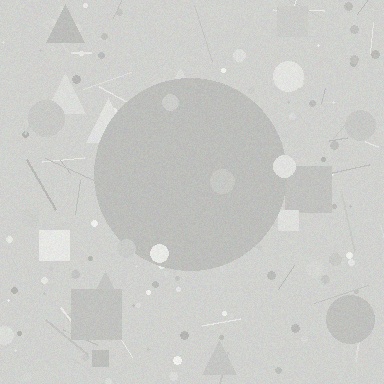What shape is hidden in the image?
A circle is hidden in the image.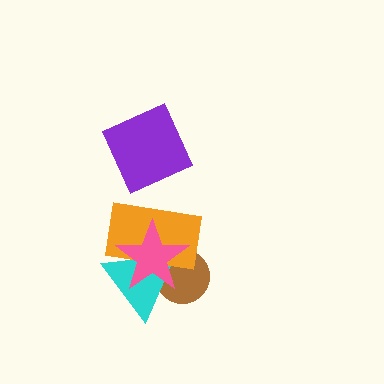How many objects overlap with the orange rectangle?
3 objects overlap with the orange rectangle.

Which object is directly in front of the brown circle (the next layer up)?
The cyan triangle is directly in front of the brown circle.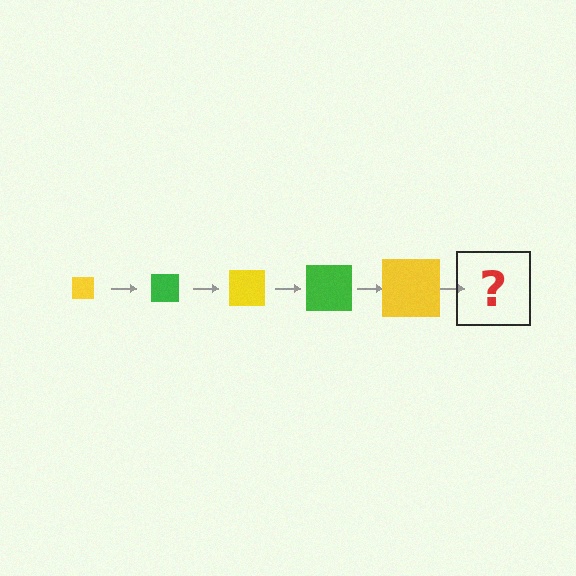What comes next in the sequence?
The next element should be a green square, larger than the previous one.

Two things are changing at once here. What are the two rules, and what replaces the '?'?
The two rules are that the square grows larger each step and the color cycles through yellow and green. The '?' should be a green square, larger than the previous one.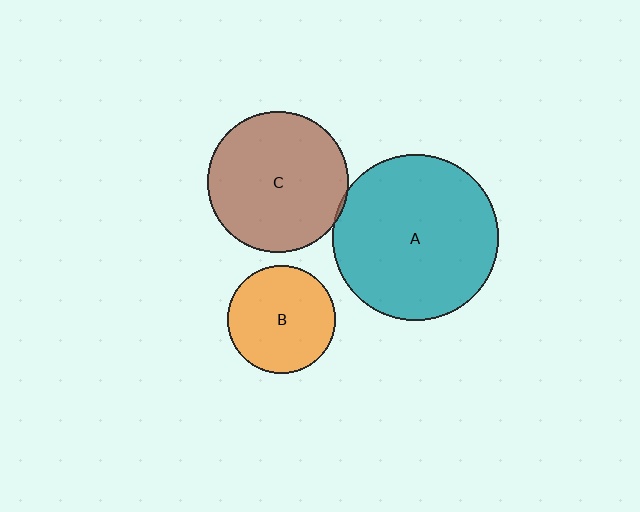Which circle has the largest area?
Circle A (teal).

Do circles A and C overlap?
Yes.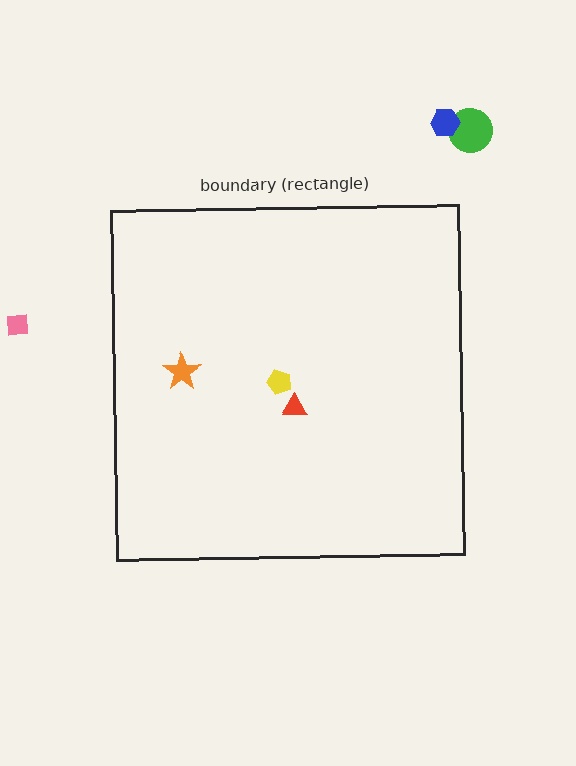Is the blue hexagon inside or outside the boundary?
Outside.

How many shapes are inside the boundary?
3 inside, 3 outside.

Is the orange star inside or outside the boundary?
Inside.